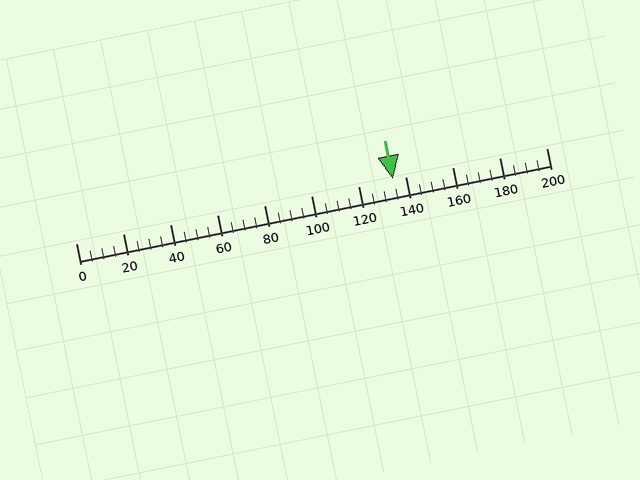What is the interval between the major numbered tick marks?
The major tick marks are spaced 20 units apart.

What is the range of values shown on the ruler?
The ruler shows values from 0 to 200.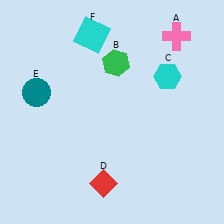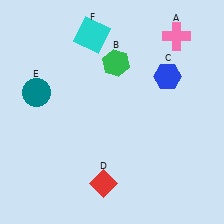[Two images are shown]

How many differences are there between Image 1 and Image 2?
There is 1 difference between the two images.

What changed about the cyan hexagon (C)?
In Image 1, C is cyan. In Image 2, it changed to blue.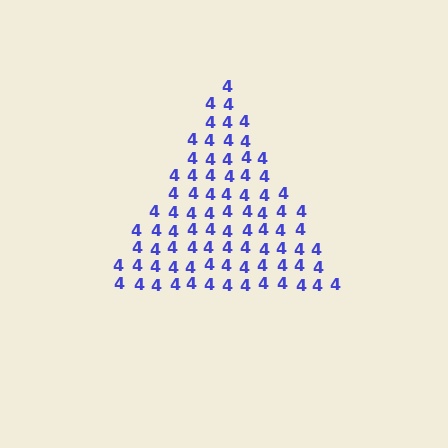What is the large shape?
The large shape is a triangle.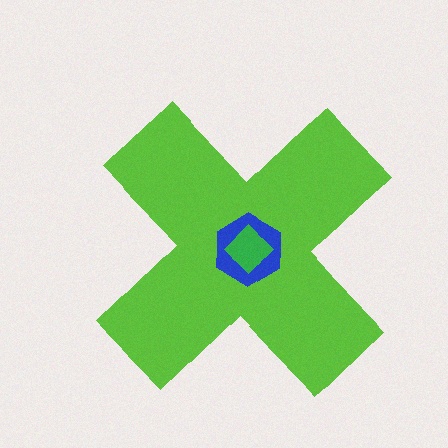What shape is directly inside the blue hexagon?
The green diamond.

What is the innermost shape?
The green diamond.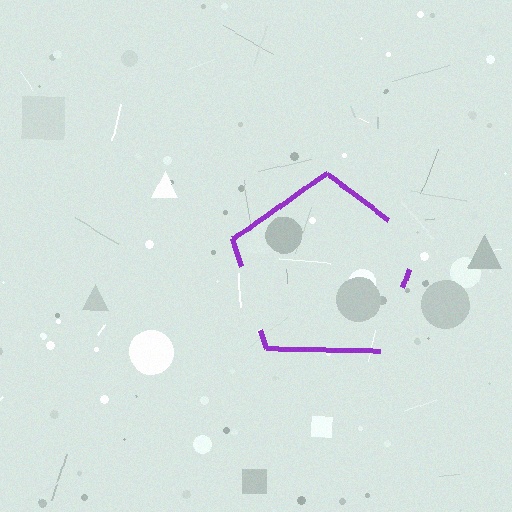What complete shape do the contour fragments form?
The contour fragments form a pentagon.